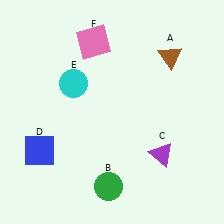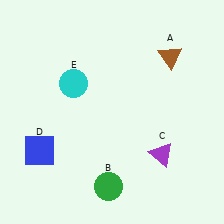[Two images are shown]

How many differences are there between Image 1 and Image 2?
There is 1 difference between the two images.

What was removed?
The pink square (F) was removed in Image 2.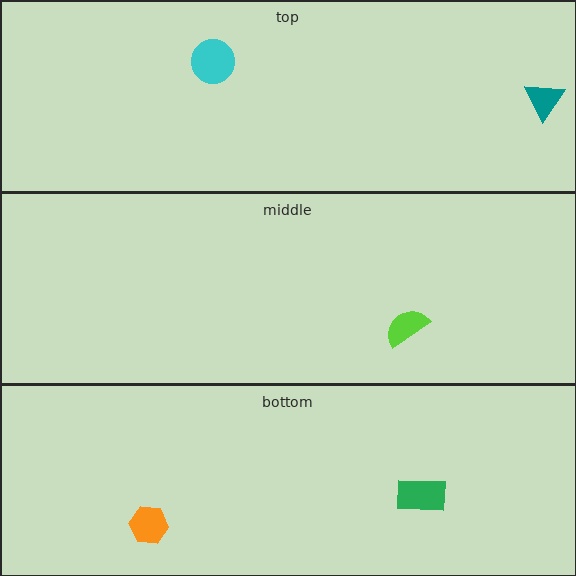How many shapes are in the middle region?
1.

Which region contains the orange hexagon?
The bottom region.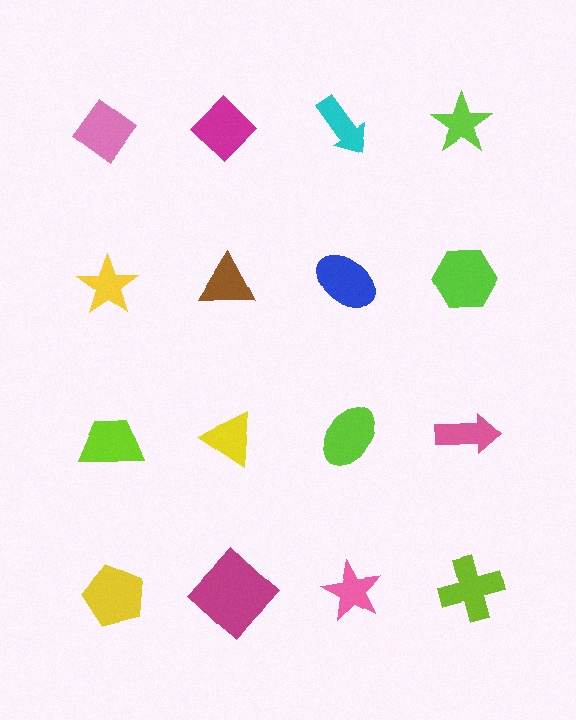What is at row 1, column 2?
A magenta diamond.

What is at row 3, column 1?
A lime trapezoid.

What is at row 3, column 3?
A lime ellipse.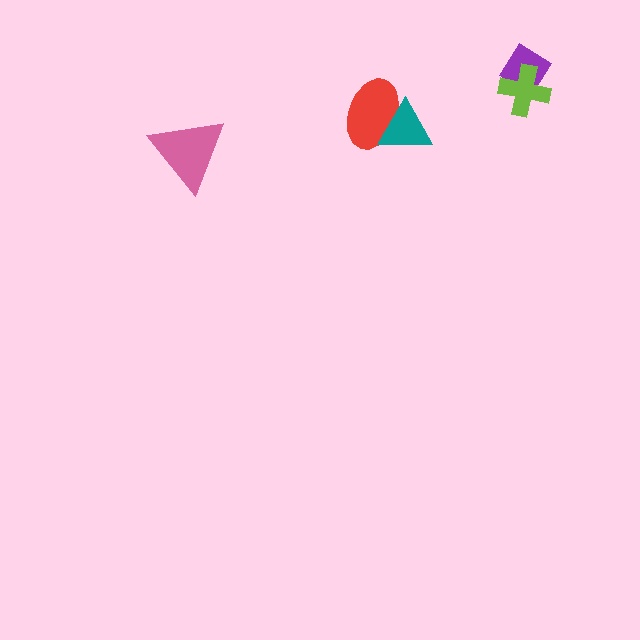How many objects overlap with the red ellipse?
1 object overlaps with the red ellipse.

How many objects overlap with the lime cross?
1 object overlaps with the lime cross.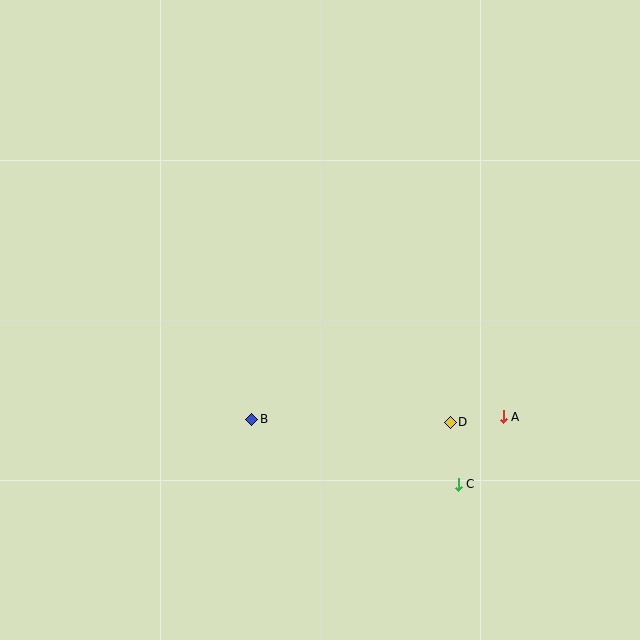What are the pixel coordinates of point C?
Point C is at (458, 484).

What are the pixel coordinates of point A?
Point A is at (503, 417).